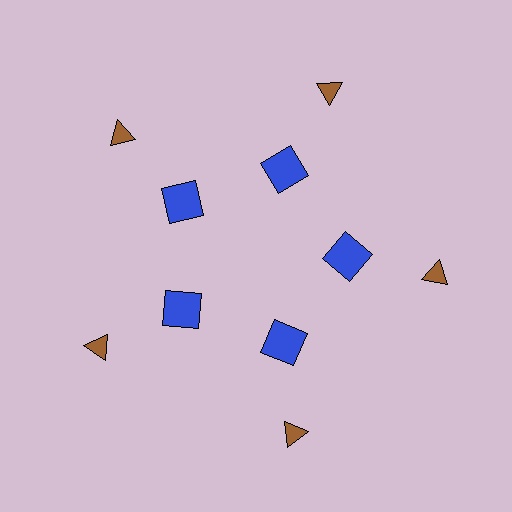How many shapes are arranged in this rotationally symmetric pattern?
There are 10 shapes, arranged in 5 groups of 2.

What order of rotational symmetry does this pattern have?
This pattern has 5-fold rotational symmetry.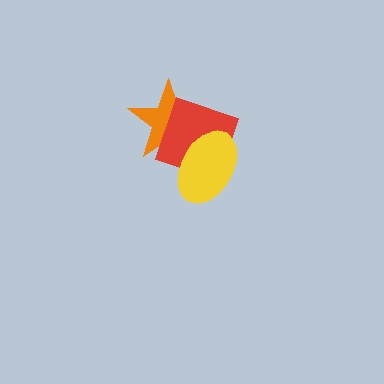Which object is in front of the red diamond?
The yellow ellipse is in front of the red diamond.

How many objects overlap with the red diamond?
2 objects overlap with the red diamond.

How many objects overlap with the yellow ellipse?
2 objects overlap with the yellow ellipse.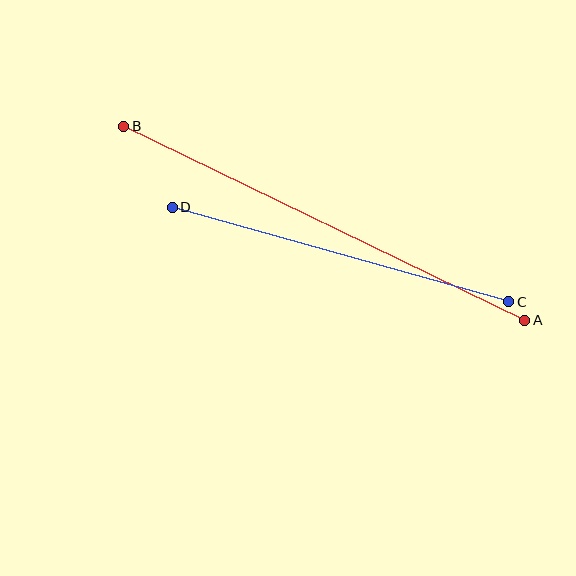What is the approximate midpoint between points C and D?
The midpoint is at approximately (341, 254) pixels.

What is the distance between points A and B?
The distance is approximately 445 pixels.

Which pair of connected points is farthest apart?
Points A and B are farthest apart.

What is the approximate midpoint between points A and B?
The midpoint is at approximately (324, 223) pixels.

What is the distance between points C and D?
The distance is approximately 350 pixels.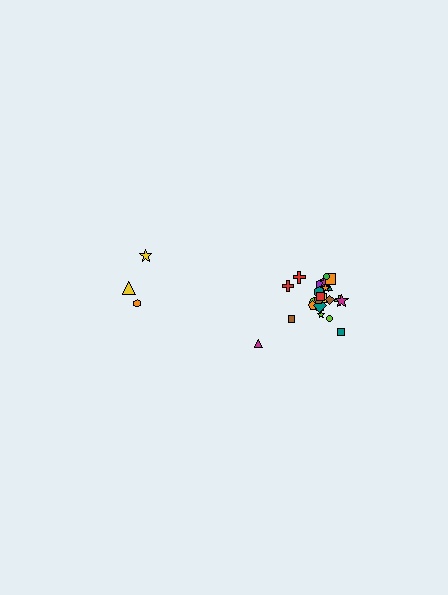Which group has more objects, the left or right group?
The right group.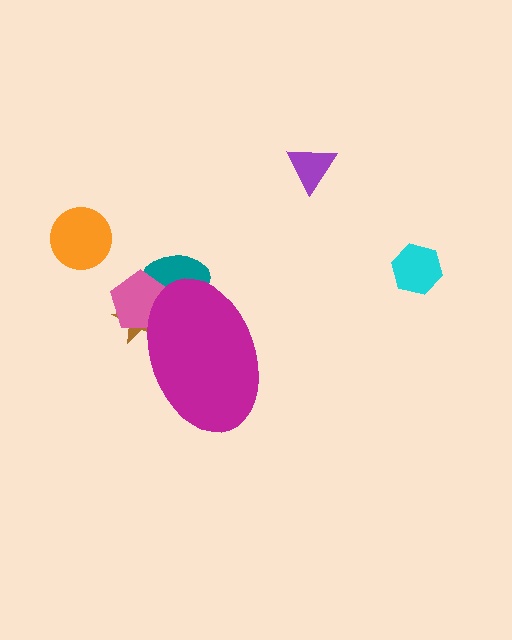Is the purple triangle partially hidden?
No, the purple triangle is fully visible.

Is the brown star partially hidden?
Yes, the brown star is partially hidden behind the magenta ellipse.